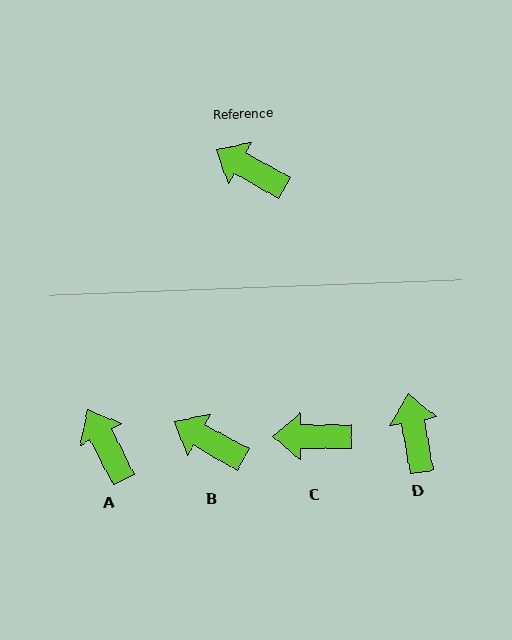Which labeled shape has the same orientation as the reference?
B.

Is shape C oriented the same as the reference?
No, it is off by about 29 degrees.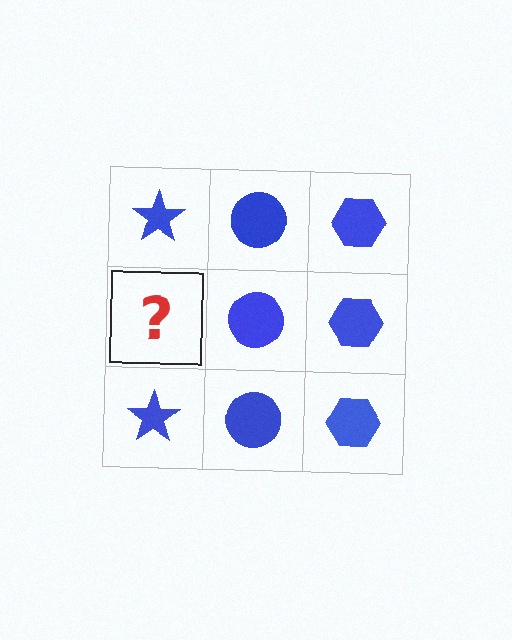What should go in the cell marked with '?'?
The missing cell should contain a blue star.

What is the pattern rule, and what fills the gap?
The rule is that each column has a consistent shape. The gap should be filled with a blue star.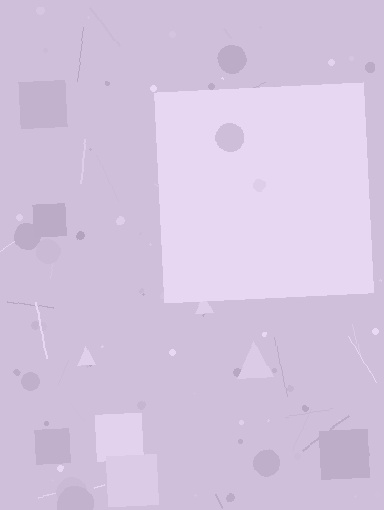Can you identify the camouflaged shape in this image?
The camouflaged shape is a square.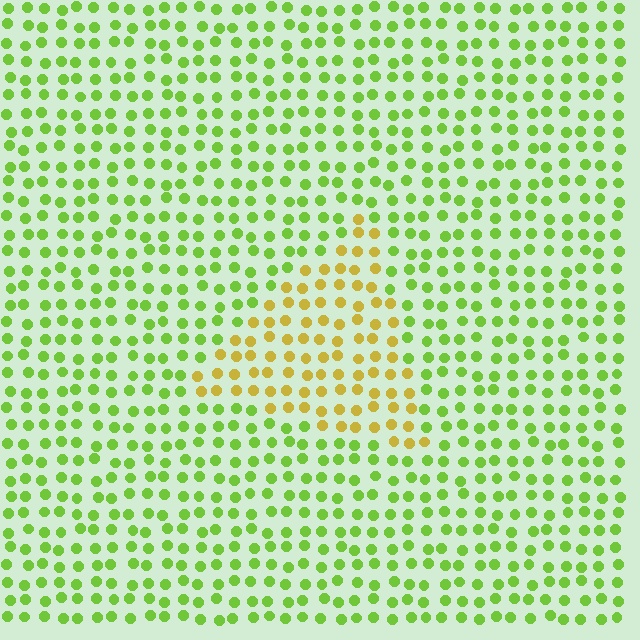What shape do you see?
I see a triangle.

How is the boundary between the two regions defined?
The boundary is defined purely by a slight shift in hue (about 46 degrees). Spacing, size, and orientation are identical on both sides.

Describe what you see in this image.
The image is filled with small lime elements in a uniform arrangement. A triangle-shaped region is visible where the elements are tinted to a slightly different hue, forming a subtle color boundary.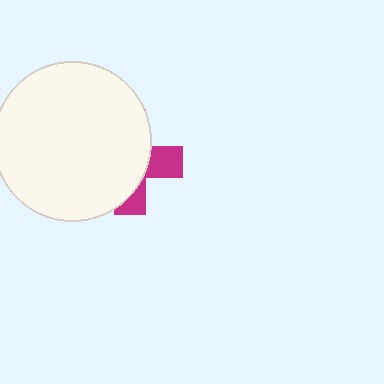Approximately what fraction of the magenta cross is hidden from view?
Roughly 70% of the magenta cross is hidden behind the white circle.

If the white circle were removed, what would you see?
You would see the complete magenta cross.